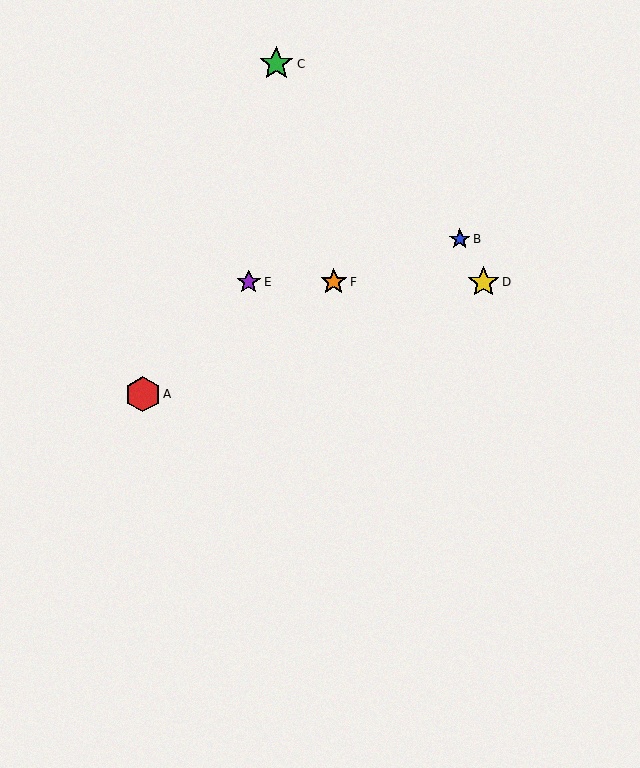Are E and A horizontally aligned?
No, E is at y≈282 and A is at y≈394.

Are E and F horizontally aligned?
Yes, both are at y≈282.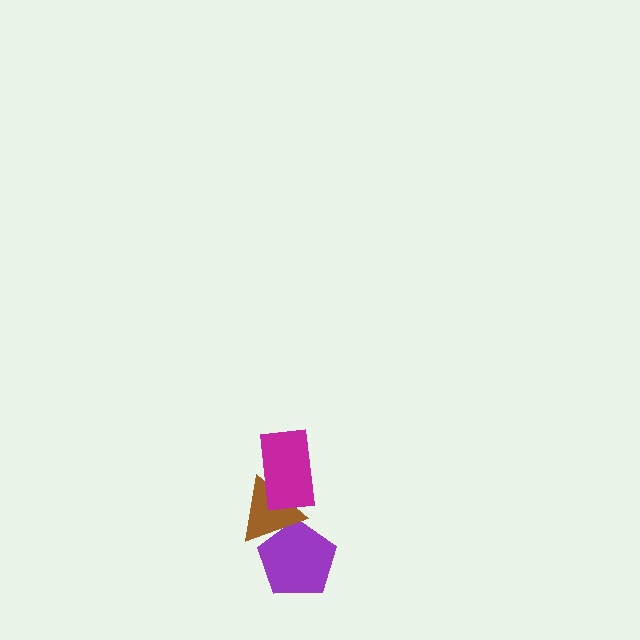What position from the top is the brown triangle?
The brown triangle is 2nd from the top.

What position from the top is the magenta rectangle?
The magenta rectangle is 1st from the top.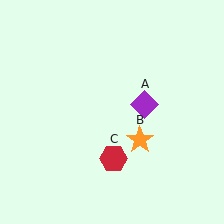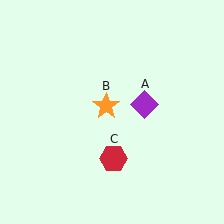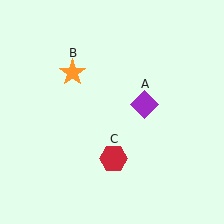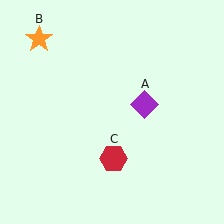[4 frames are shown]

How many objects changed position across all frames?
1 object changed position: orange star (object B).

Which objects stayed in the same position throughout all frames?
Purple diamond (object A) and red hexagon (object C) remained stationary.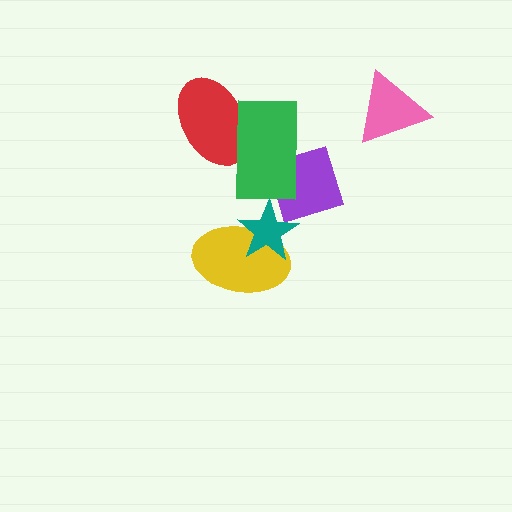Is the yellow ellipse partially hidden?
Yes, it is partially covered by another shape.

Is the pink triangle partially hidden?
No, no other shape covers it.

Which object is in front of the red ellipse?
The green rectangle is in front of the red ellipse.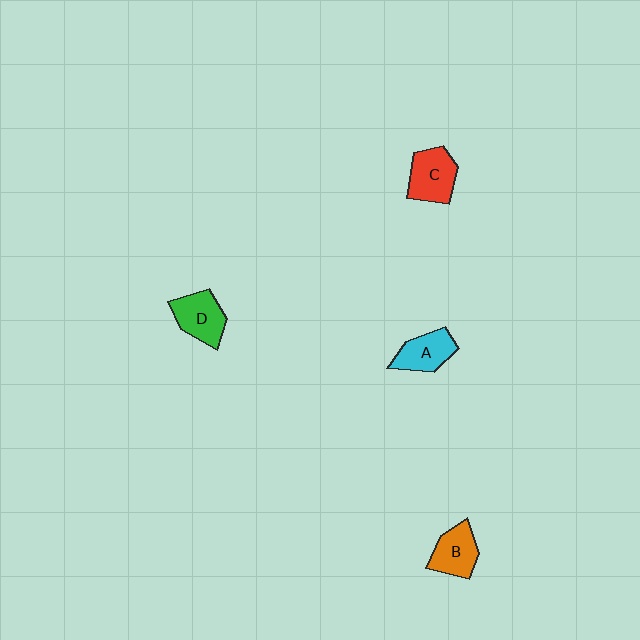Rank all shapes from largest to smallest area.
From largest to smallest: C (red), D (green), B (orange), A (cyan).